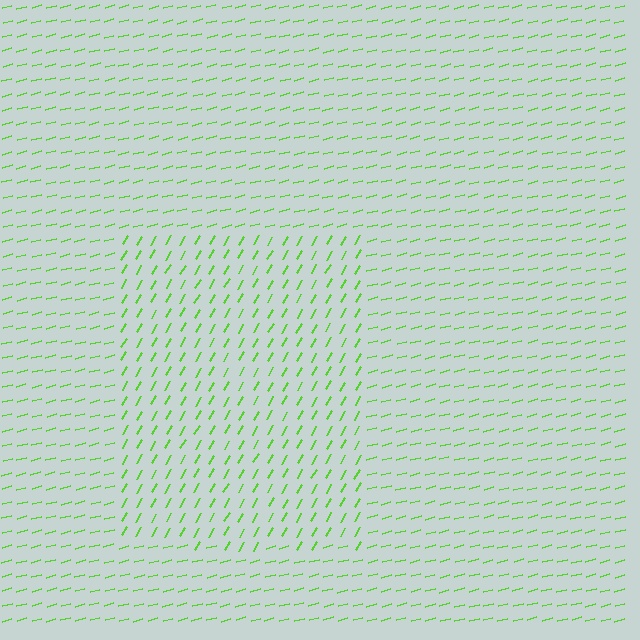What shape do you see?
I see a rectangle.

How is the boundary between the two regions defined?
The boundary is defined purely by a change in line orientation (approximately 45 degrees difference). All lines are the same color and thickness.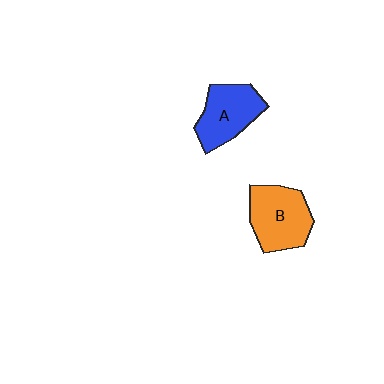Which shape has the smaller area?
Shape A (blue).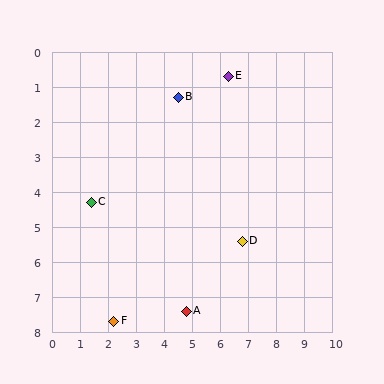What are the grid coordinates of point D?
Point D is at approximately (6.8, 5.4).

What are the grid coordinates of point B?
Point B is at approximately (4.5, 1.3).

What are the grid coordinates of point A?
Point A is at approximately (4.8, 7.4).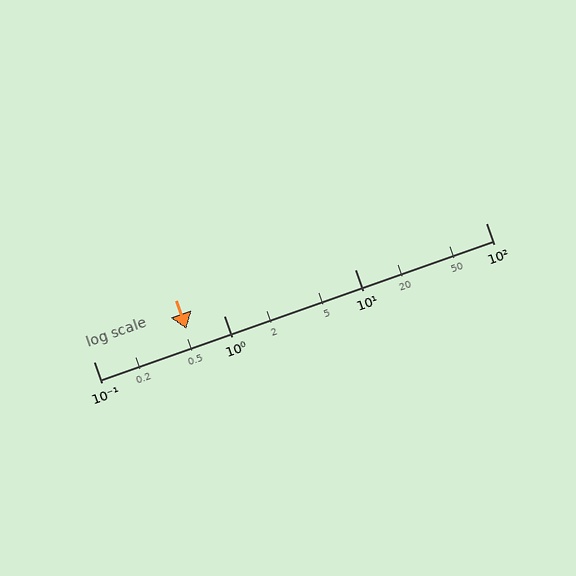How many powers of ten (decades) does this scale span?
The scale spans 3 decades, from 0.1 to 100.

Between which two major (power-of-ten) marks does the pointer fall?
The pointer is between 0.1 and 1.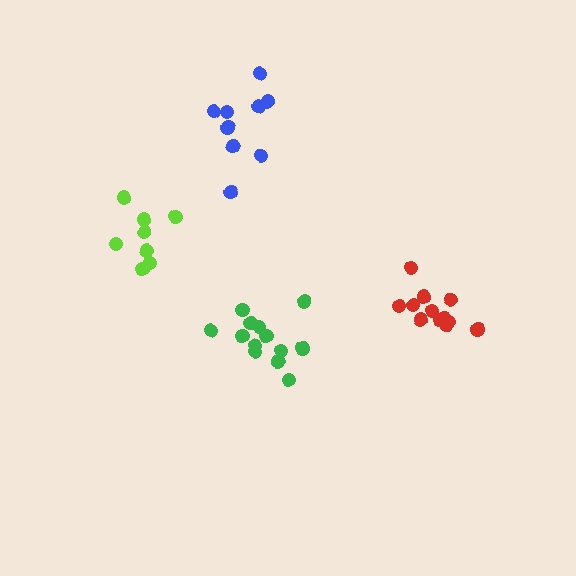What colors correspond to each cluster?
The clusters are colored: lime, blue, red, green.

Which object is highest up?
The blue cluster is topmost.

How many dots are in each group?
Group 1: 8 dots, Group 2: 9 dots, Group 3: 12 dots, Group 4: 13 dots (42 total).